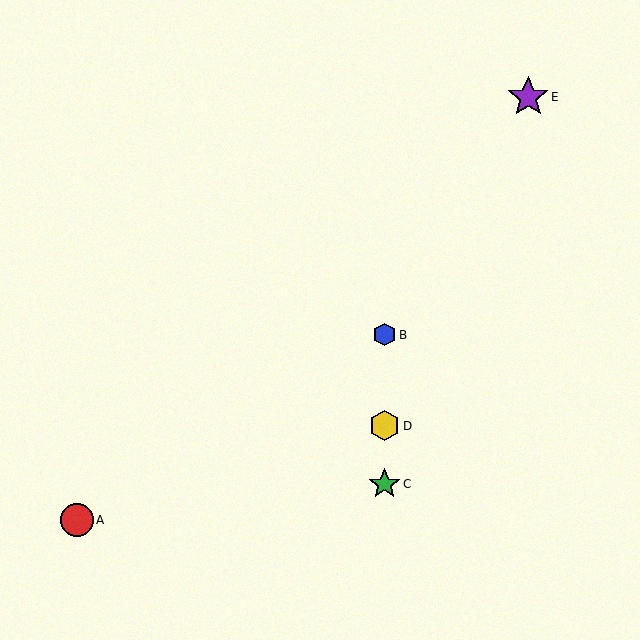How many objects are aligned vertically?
3 objects (B, C, D) are aligned vertically.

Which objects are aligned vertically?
Objects B, C, D are aligned vertically.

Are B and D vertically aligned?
Yes, both are at x≈385.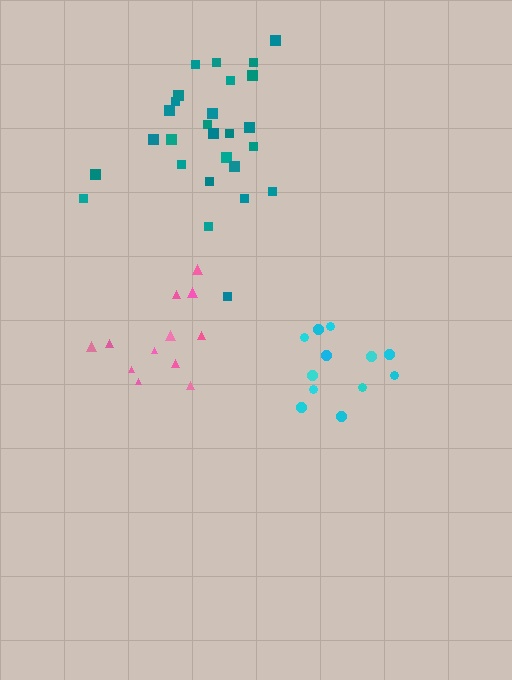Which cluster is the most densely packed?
Cyan.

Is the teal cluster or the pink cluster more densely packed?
Pink.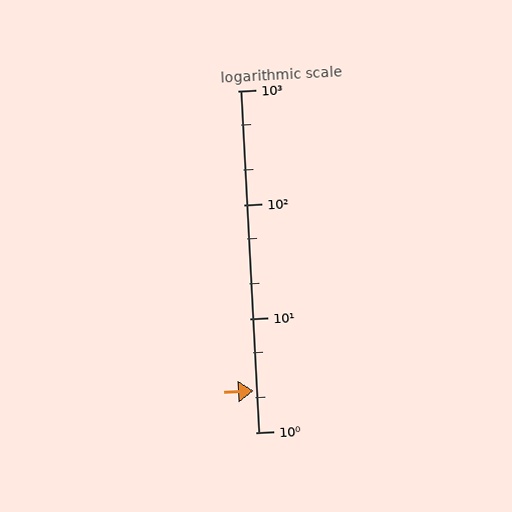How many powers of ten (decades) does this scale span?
The scale spans 3 decades, from 1 to 1000.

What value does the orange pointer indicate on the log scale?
The pointer indicates approximately 2.3.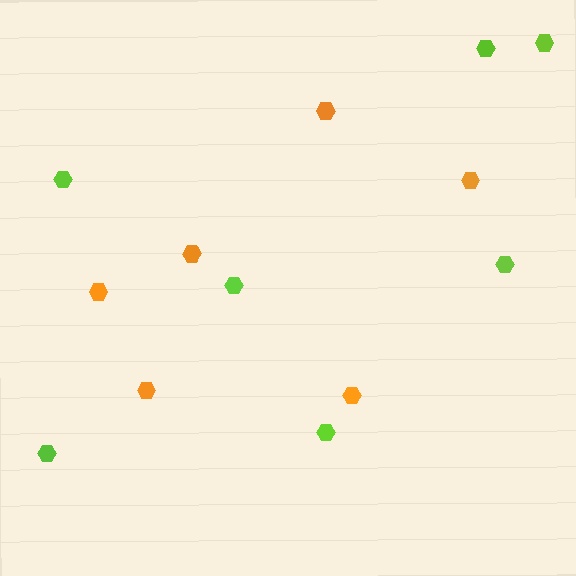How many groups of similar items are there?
There are 2 groups: one group of orange hexagons (6) and one group of lime hexagons (7).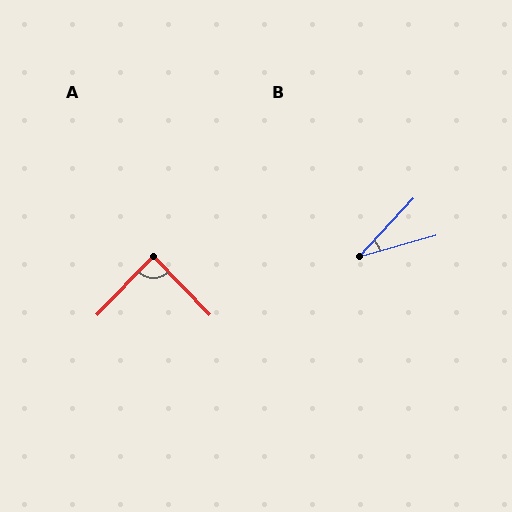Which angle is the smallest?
B, at approximately 31 degrees.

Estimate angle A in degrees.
Approximately 88 degrees.